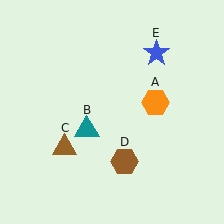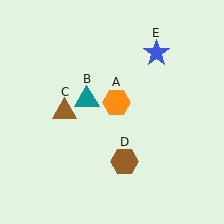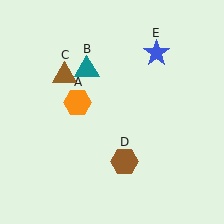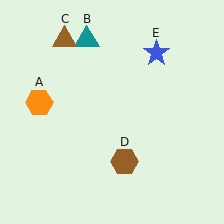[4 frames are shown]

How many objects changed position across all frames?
3 objects changed position: orange hexagon (object A), teal triangle (object B), brown triangle (object C).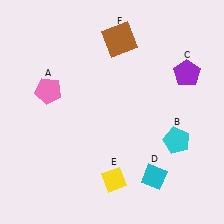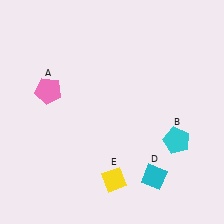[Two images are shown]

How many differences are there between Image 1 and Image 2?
There are 2 differences between the two images.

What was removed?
The purple pentagon (C), the brown square (F) were removed in Image 2.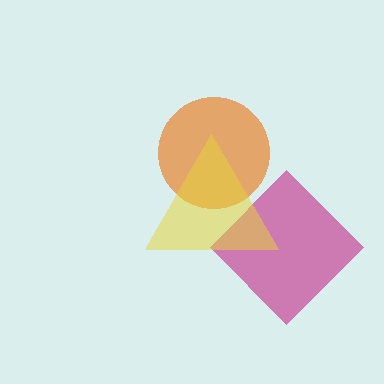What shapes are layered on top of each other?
The layered shapes are: an orange circle, a magenta diamond, a yellow triangle.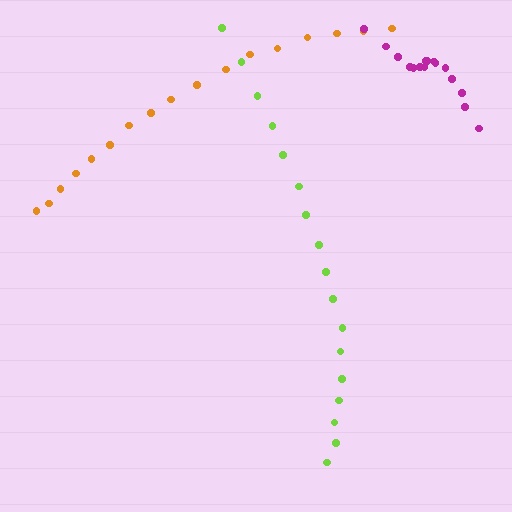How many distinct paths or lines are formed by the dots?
There are 3 distinct paths.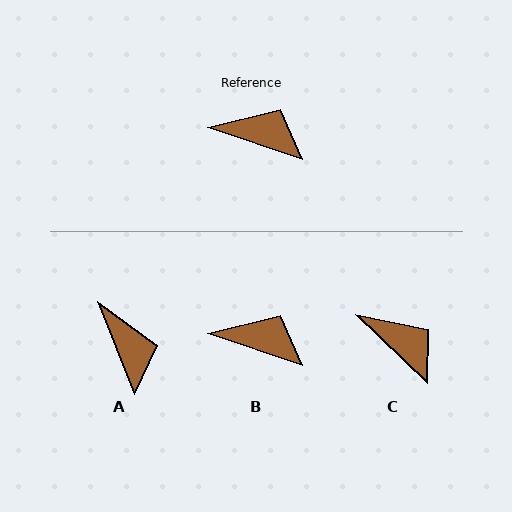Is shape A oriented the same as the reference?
No, it is off by about 50 degrees.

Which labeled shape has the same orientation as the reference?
B.